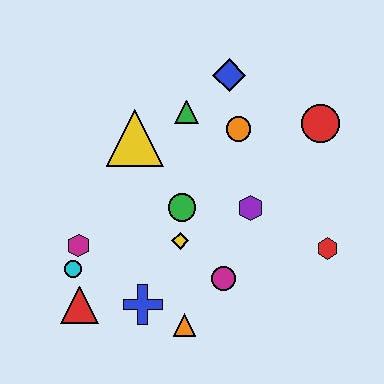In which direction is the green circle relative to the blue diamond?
The green circle is below the blue diamond.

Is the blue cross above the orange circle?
No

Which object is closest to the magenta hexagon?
The cyan circle is closest to the magenta hexagon.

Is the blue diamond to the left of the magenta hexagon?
No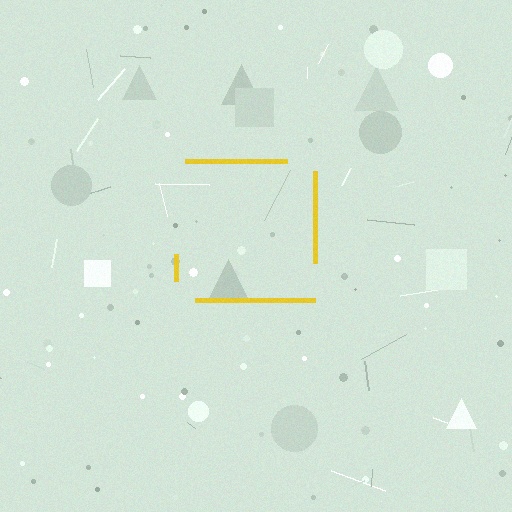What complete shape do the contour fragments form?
The contour fragments form a square.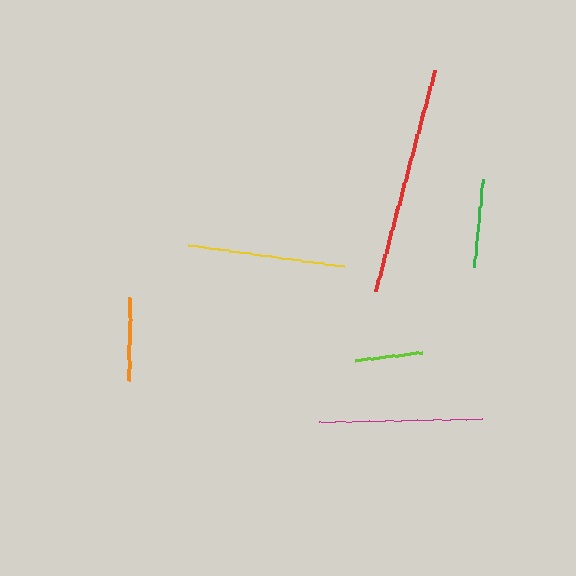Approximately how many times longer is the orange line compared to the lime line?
The orange line is approximately 1.2 times the length of the lime line.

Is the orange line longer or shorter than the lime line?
The orange line is longer than the lime line.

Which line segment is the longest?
The red line is the longest at approximately 229 pixels.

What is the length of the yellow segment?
The yellow segment is approximately 158 pixels long.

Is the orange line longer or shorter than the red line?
The red line is longer than the orange line.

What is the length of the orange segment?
The orange segment is approximately 83 pixels long.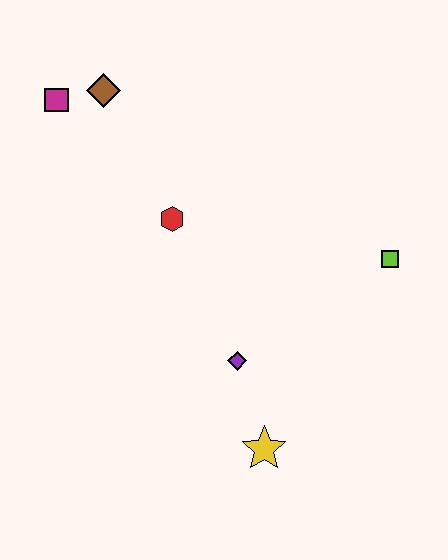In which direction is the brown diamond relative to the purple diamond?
The brown diamond is above the purple diamond.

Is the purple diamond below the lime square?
Yes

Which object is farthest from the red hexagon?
The yellow star is farthest from the red hexagon.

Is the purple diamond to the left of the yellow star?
Yes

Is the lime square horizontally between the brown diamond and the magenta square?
No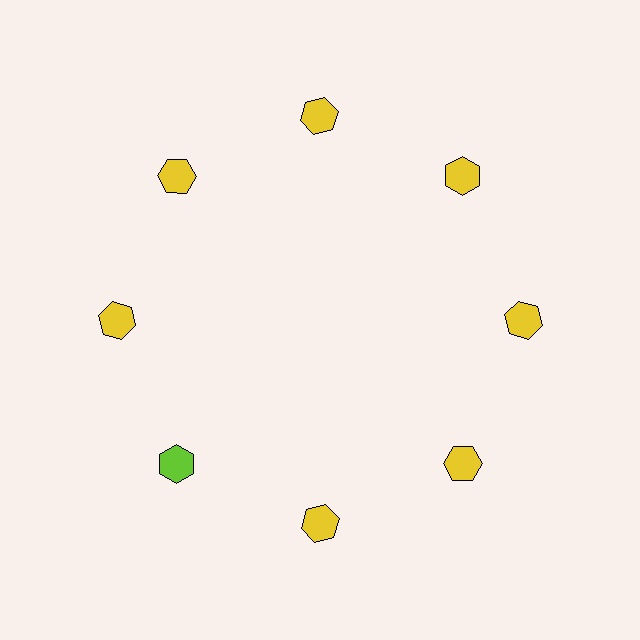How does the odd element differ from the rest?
It has a different color: lime instead of yellow.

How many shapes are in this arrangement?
There are 8 shapes arranged in a ring pattern.